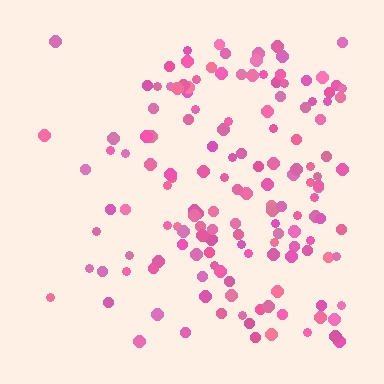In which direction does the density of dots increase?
From left to right, with the right side densest.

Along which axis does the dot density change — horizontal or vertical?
Horizontal.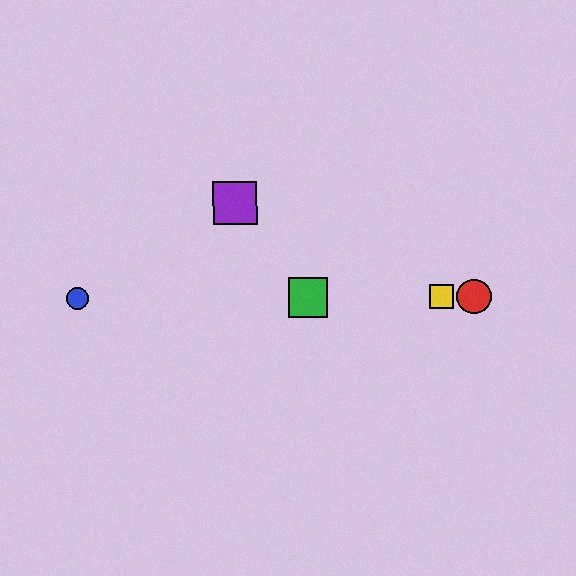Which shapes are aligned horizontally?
The red circle, the blue circle, the green square, the yellow square are aligned horizontally.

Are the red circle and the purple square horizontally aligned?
No, the red circle is at y≈296 and the purple square is at y≈203.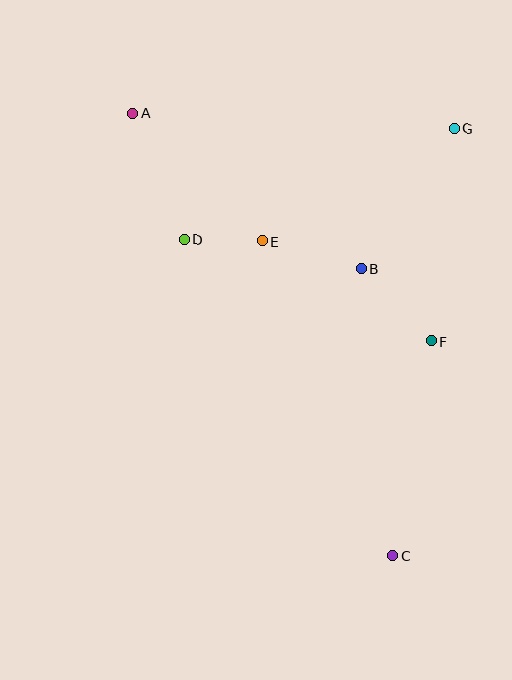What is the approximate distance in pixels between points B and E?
The distance between B and E is approximately 102 pixels.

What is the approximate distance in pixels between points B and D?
The distance between B and D is approximately 179 pixels.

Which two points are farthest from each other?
Points A and C are farthest from each other.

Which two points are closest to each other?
Points D and E are closest to each other.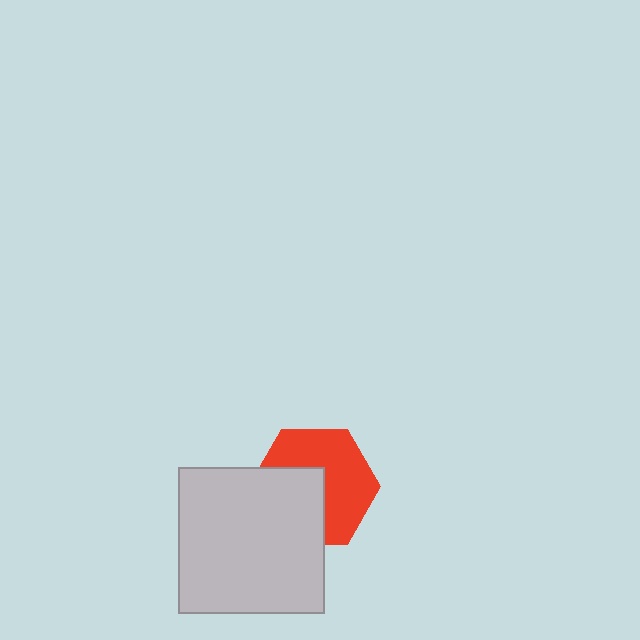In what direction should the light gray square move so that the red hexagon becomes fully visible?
The light gray square should move toward the lower-left. That is the shortest direction to clear the overlap and leave the red hexagon fully visible.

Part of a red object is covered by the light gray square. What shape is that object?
It is a hexagon.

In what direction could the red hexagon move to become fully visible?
The red hexagon could move toward the upper-right. That would shift it out from behind the light gray square entirely.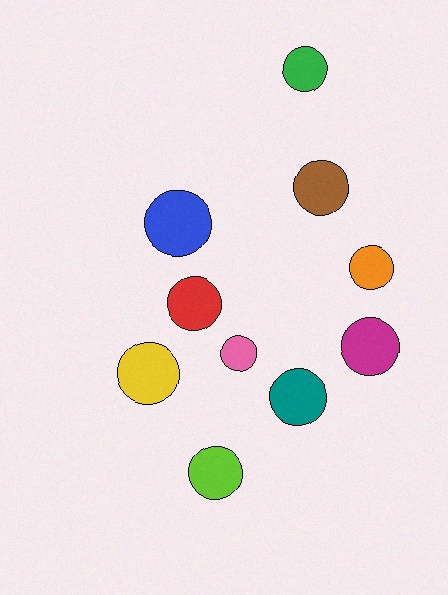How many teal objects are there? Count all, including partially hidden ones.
There is 1 teal object.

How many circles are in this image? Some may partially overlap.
There are 10 circles.